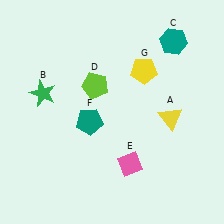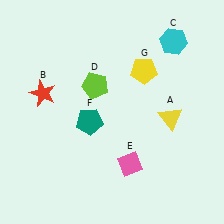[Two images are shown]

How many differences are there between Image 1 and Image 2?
There are 2 differences between the two images.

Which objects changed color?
B changed from green to red. C changed from teal to cyan.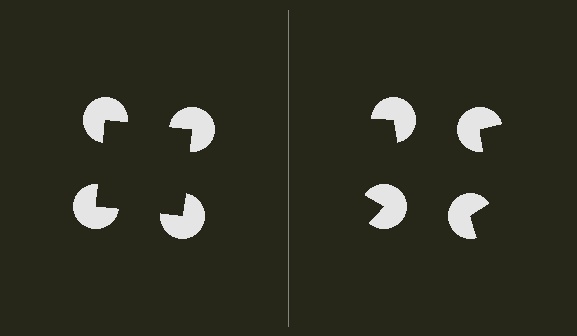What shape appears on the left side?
An illusory square.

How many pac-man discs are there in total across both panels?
8 — 4 on each side.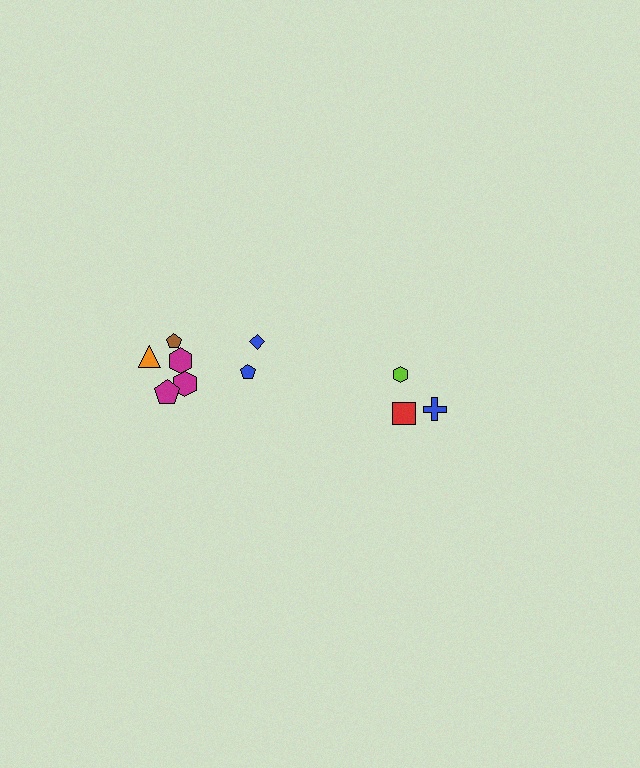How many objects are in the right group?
There are 3 objects.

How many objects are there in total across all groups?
There are 10 objects.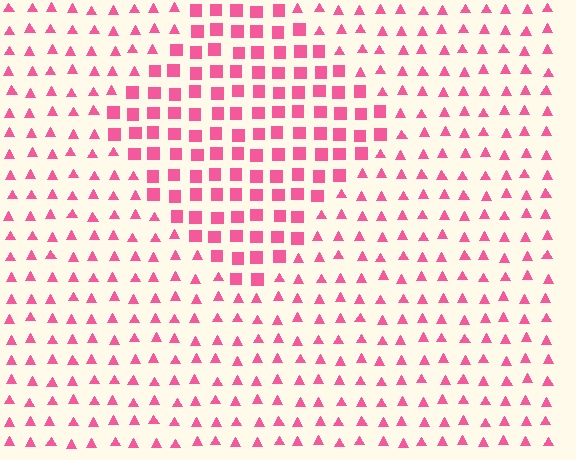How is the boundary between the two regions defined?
The boundary is defined by a change in element shape: squares inside vs. triangles outside. All elements share the same color and spacing.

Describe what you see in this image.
The image is filled with small pink elements arranged in a uniform grid. A diamond-shaped region contains squares, while the surrounding area contains triangles. The boundary is defined purely by the change in element shape.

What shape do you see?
I see a diamond.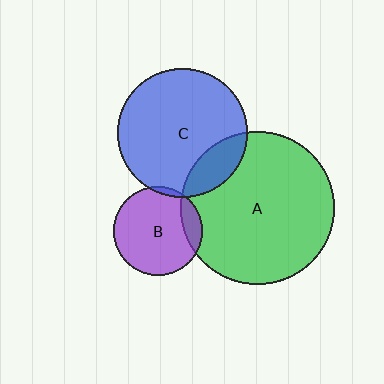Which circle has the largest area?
Circle A (green).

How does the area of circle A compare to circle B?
Approximately 3.0 times.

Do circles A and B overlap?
Yes.